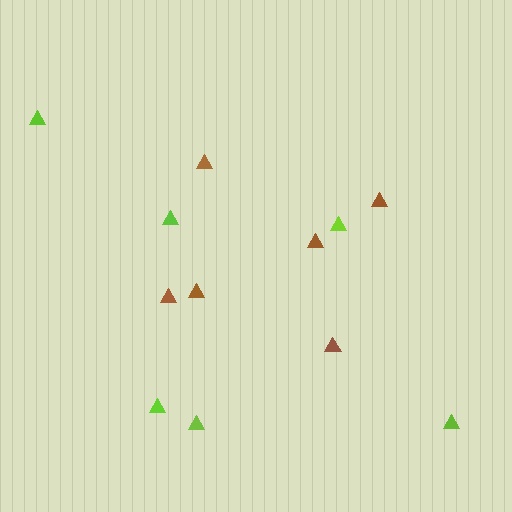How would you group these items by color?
There are 2 groups: one group of brown triangles (6) and one group of lime triangles (6).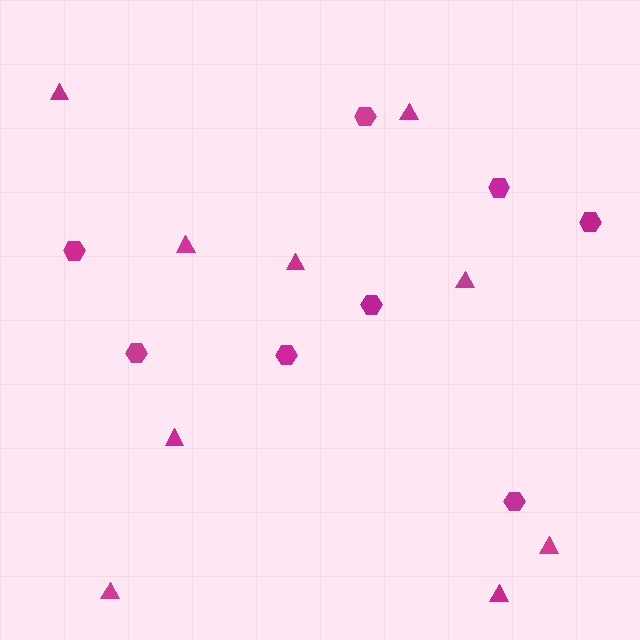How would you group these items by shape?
There are 2 groups: one group of hexagons (8) and one group of triangles (9).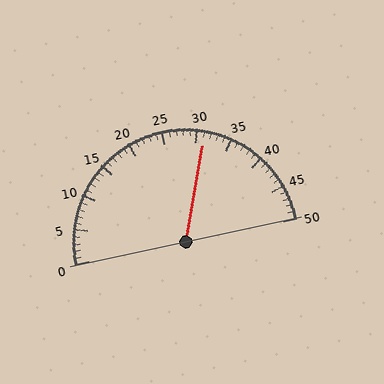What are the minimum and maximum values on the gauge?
The gauge ranges from 0 to 50.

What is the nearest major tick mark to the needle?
The nearest major tick mark is 30.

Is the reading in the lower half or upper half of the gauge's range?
The reading is in the upper half of the range (0 to 50).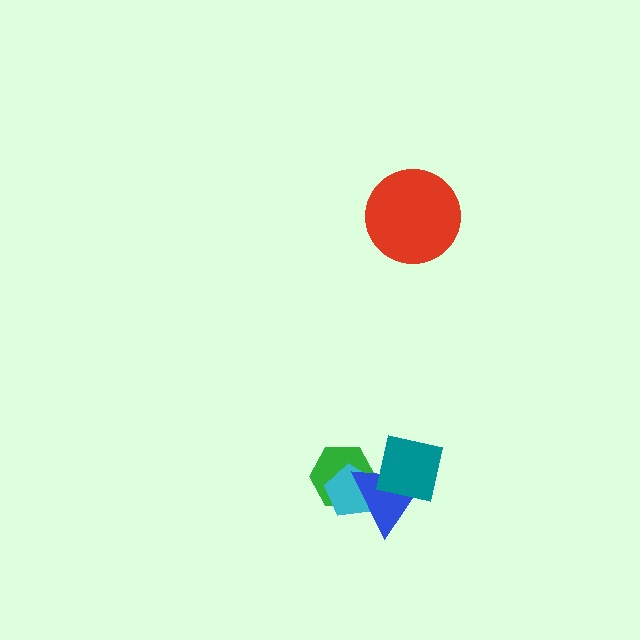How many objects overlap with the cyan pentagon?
2 objects overlap with the cyan pentagon.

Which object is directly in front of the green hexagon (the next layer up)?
The cyan pentagon is directly in front of the green hexagon.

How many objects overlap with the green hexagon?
2 objects overlap with the green hexagon.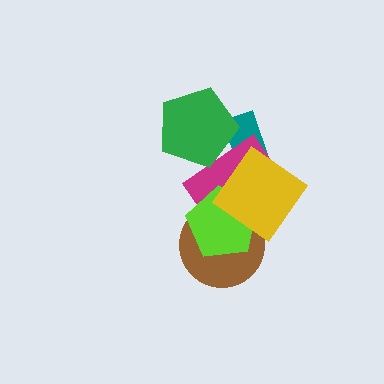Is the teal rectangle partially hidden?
Yes, it is partially covered by another shape.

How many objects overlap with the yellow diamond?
4 objects overlap with the yellow diamond.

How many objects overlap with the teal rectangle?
3 objects overlap with the teal rectangle.